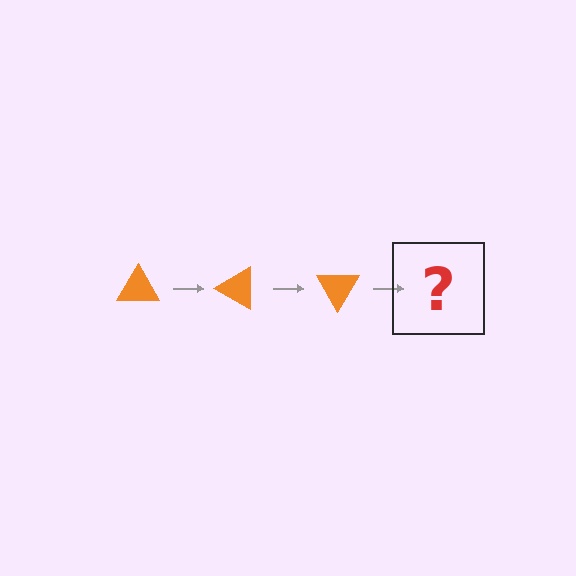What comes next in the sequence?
The next element should be an orange triangle rotated 90 degrees.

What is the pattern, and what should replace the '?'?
The pattern is that the triangle rotates 30 degrees each step. The '?' should be an orange triangle rotated 90 degrees.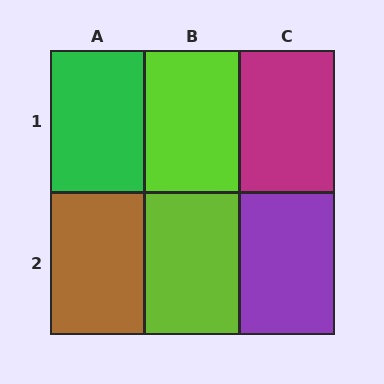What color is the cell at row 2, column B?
Lime.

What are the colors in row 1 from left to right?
Green, lime, magenta.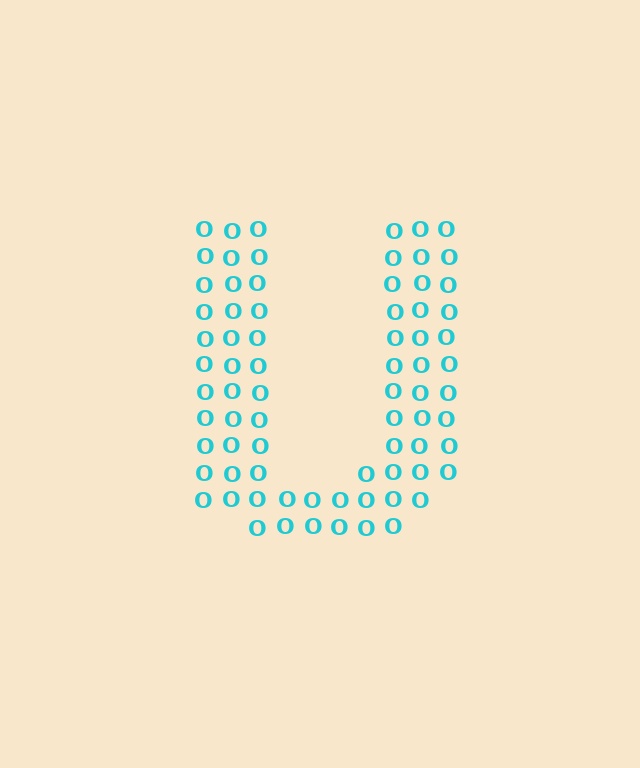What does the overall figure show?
The overall figure shows the letter U.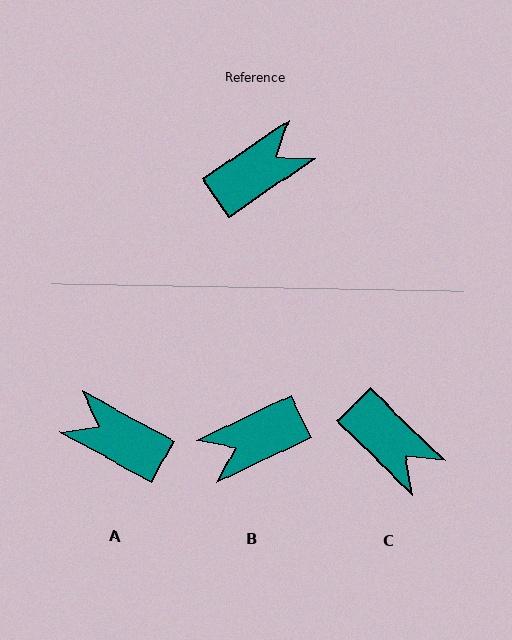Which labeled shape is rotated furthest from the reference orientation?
B, about 171 degrees away.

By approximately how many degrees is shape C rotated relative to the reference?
Approximately 79 degrees clockwise.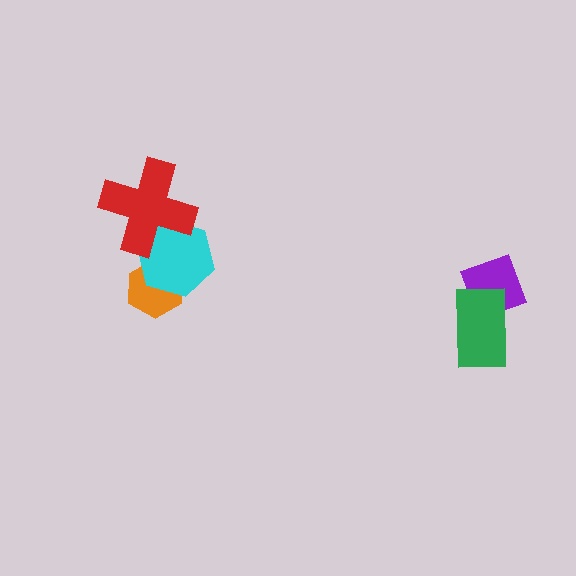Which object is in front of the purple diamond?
The green rectangle is in front of the purple diamond.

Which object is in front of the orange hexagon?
The cyan hexagon is in front of the orange hexagon.